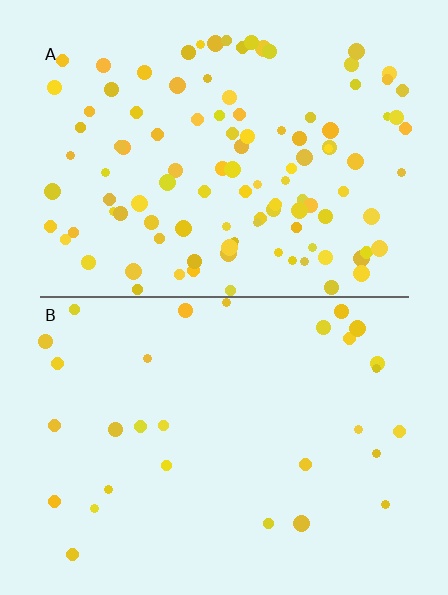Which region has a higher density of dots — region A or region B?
A (the top).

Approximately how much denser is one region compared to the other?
Approximately 3.6× — region A over region B.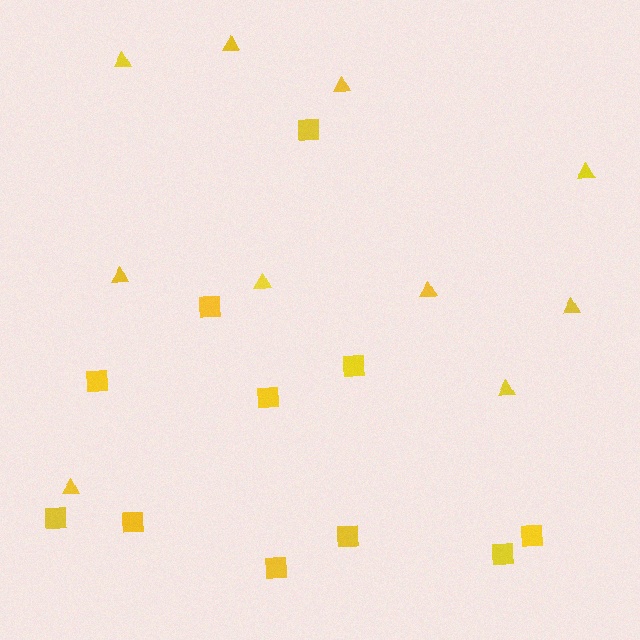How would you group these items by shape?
There are 2 groups: one group of squares (11) and one group of triangles (10).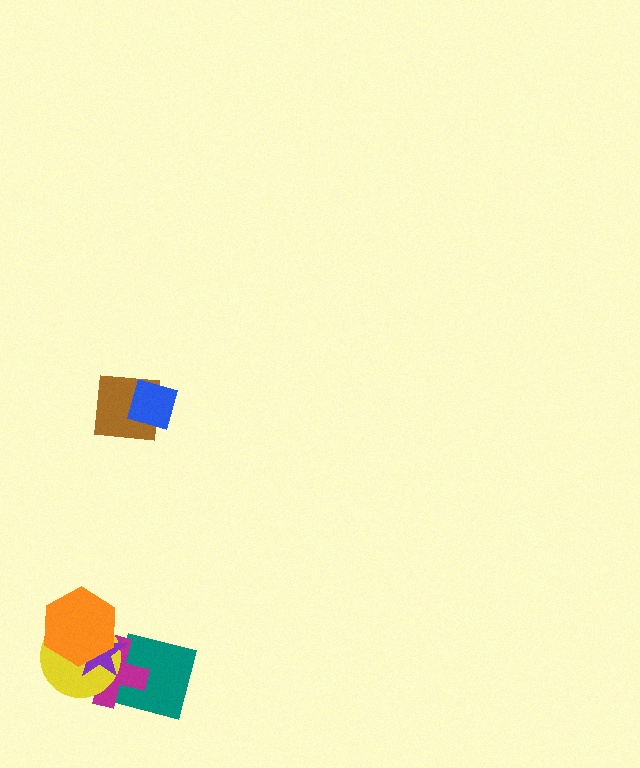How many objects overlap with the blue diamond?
1 object overlaps with the blue diamond.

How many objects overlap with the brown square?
1 object overlaps with the brown square.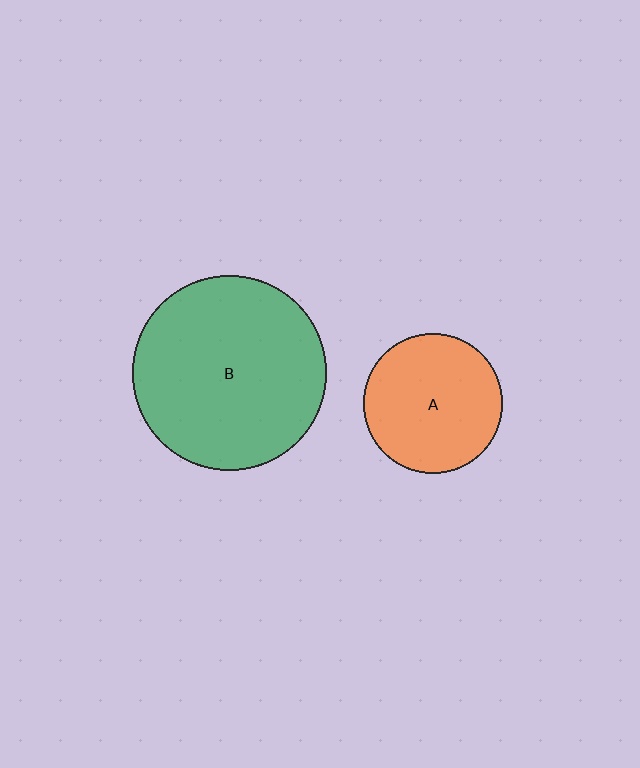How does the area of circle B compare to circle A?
Approximately 2.0 times.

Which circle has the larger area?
Circle B (green).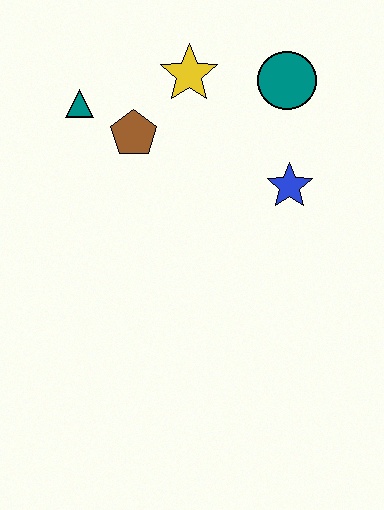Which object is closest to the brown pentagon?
The teal triangle is closest to the brown pentagon.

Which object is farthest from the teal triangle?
The blue star is farthest from the teal triangle.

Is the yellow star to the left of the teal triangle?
No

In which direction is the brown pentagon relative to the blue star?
The brown pentagon is to the left of the blue star.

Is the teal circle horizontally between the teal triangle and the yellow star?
No